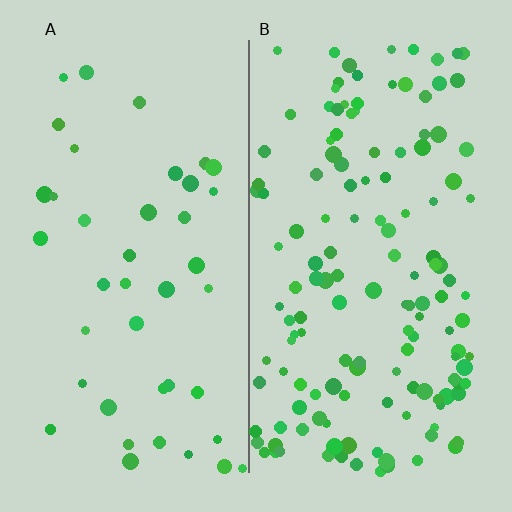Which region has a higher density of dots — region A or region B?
B (the right).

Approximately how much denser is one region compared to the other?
Approximately 3.4× — region B over region A.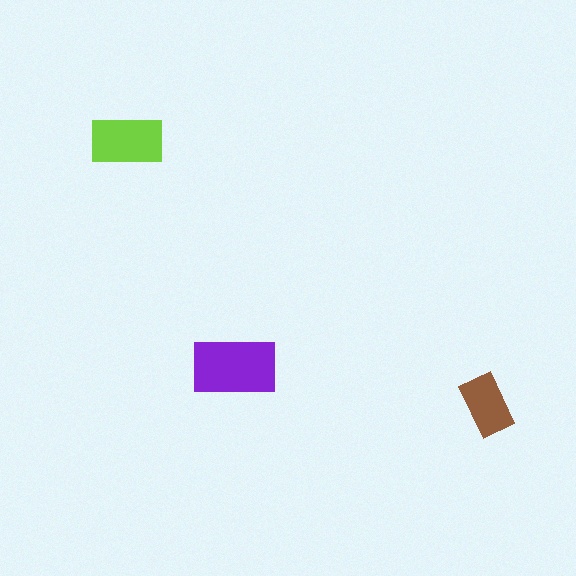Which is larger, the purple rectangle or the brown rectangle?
The purple one.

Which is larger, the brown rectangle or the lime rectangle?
The lime one.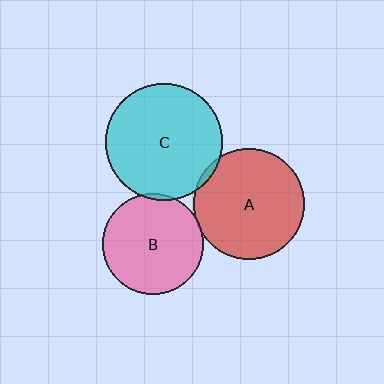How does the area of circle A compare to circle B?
Approximately 1.2 times.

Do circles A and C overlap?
Yes.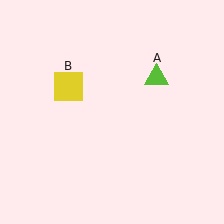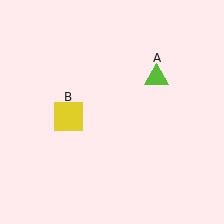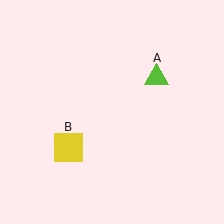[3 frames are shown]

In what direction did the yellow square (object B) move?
The yellow square (object B) moved down.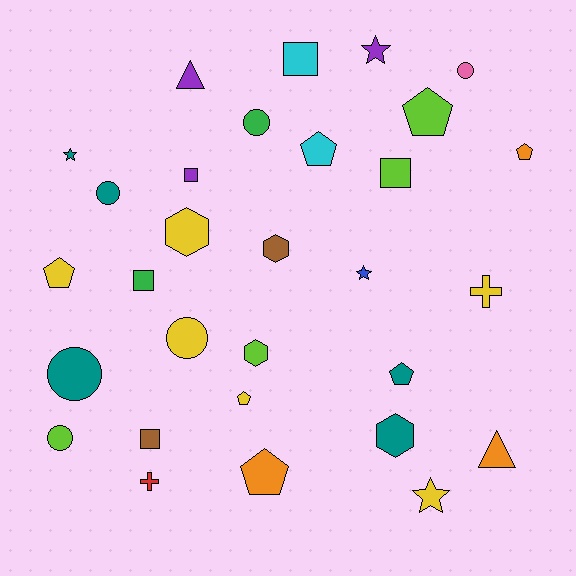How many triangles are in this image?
There are 2 triangles.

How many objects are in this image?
There are 30 objects.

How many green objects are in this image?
There are 2 green objects.